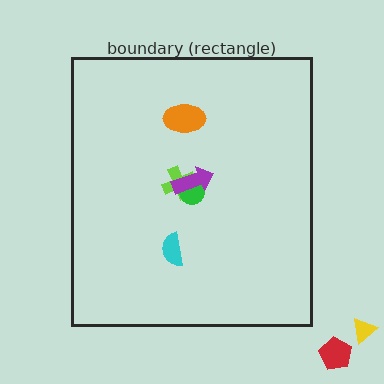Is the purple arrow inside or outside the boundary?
Inside.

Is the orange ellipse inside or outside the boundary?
Inside.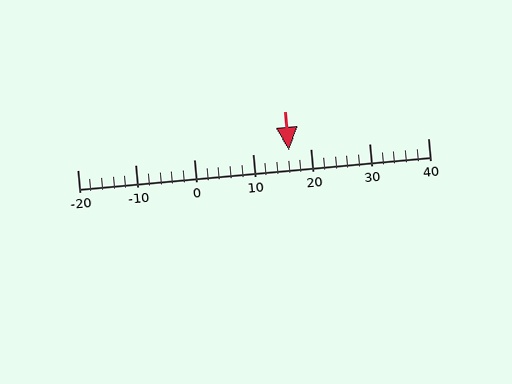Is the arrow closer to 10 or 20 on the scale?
The arrow is closer to 20.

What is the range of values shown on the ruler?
The ruler shows values from -20 to 40.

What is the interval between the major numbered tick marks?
The major tick marks are spaced 10 units apart.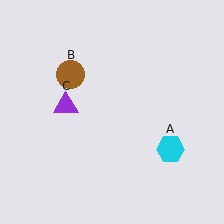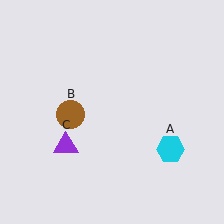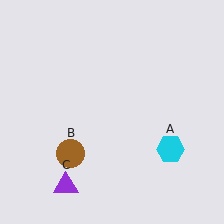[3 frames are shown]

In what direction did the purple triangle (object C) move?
The purple triangle (object C) moved down.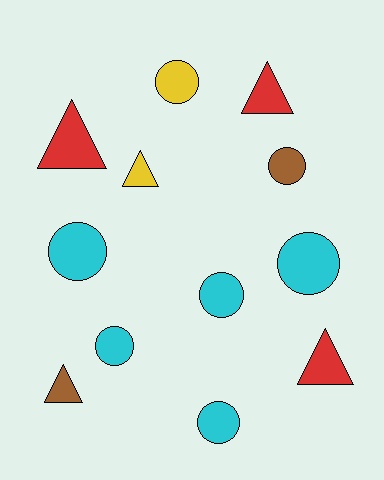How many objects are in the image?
There are 12 objects.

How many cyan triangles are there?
There are no cyan triangles.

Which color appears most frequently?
Cyan, with 5 objects.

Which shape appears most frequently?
Circle, with 7 objects.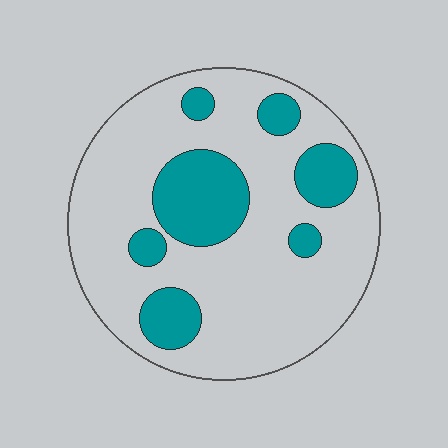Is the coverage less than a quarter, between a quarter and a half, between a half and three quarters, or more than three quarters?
Less than a quarter.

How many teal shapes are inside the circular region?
7.